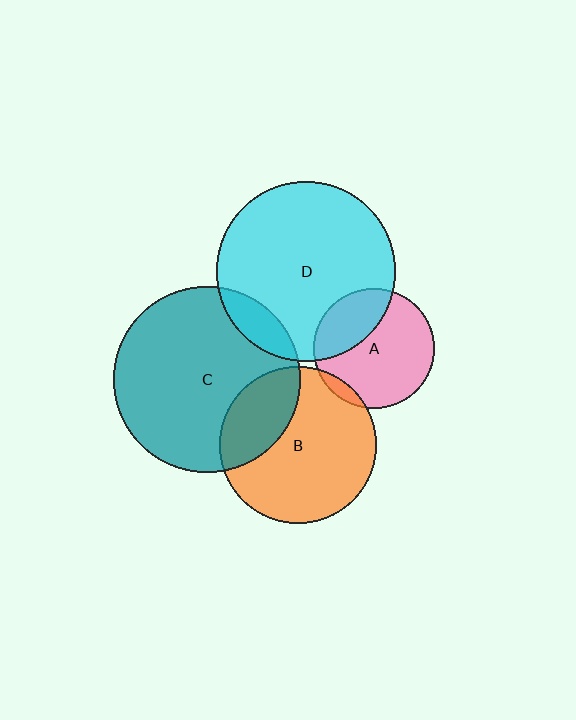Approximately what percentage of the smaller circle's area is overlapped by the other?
Approximately 30%.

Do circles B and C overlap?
Yes.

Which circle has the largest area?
Circle C (teal).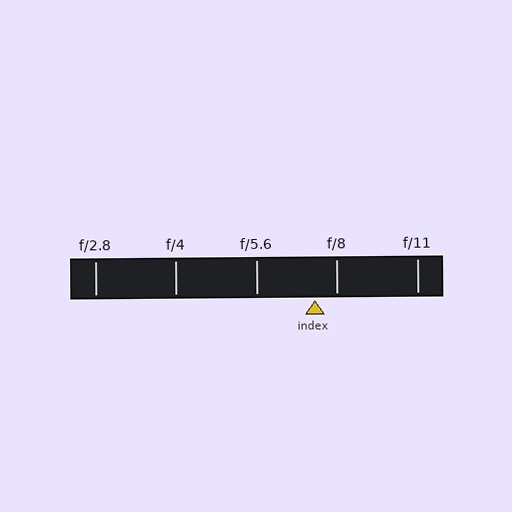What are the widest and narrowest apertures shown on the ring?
The widest aperture shown is f/2.8 and the narrowest is f/11.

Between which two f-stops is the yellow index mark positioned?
The index mark is between f/5.6 and f/8.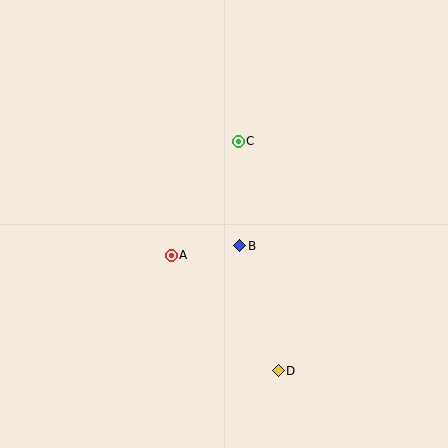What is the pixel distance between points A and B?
The distance between A and B is 69 pixels.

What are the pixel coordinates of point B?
Point B is at (240, 246).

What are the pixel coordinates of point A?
Point A is at (171, 255).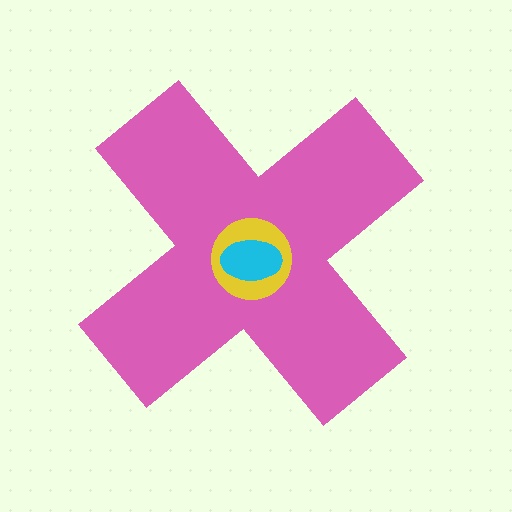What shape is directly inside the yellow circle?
The cyan ellipse.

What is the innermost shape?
The cyan ellipse.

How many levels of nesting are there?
3.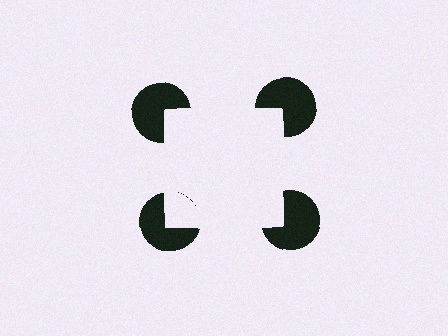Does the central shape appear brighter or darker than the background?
It typically appears slightly brighter than the background, even though no actual brightness change is drawn.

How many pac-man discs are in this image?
There are 4 — one at each vertex of the illusory square.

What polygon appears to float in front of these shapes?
An illusory square — its edges are inferred from the aligned wedge cuts in the pac-man discs, not physically drawn.